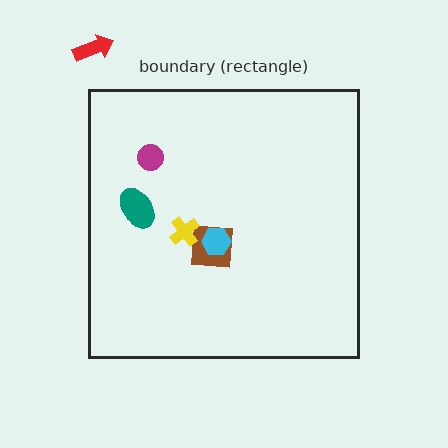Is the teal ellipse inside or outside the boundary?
Inside.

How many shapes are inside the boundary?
5 inside, 1 outside.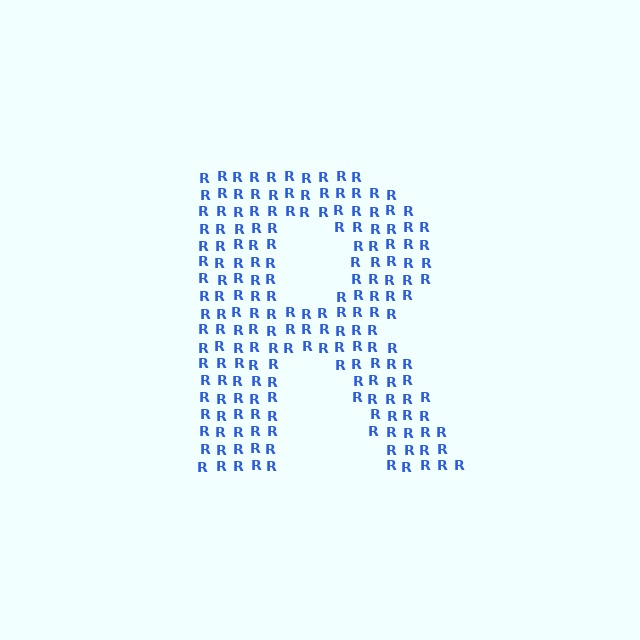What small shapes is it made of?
It is made of small letter R's.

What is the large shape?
The large shape is the letter R.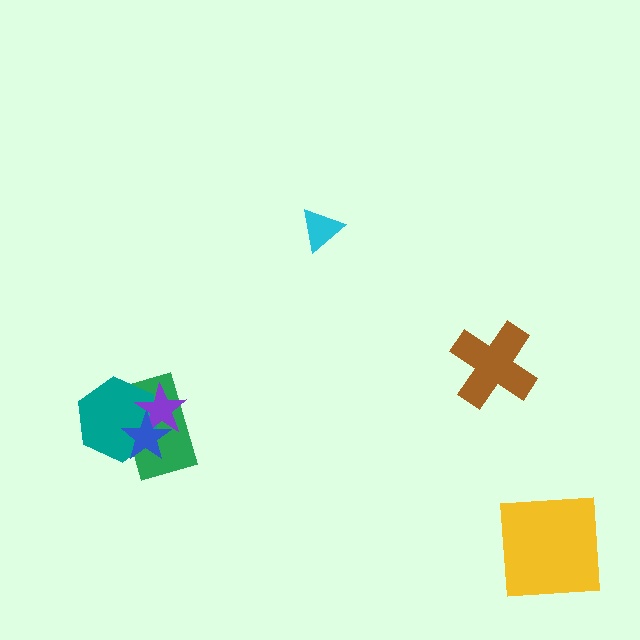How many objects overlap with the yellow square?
0 objects overlap with the yellow square.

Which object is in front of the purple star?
The blue star is in front of the purple star.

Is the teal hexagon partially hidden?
Yes, it is partially covered by another shape.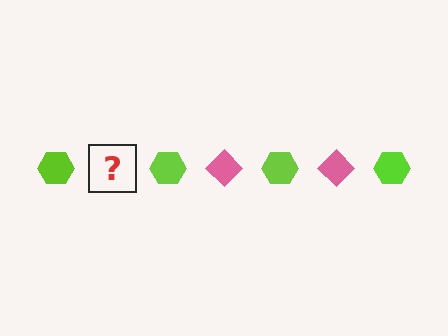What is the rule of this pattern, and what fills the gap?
The rule is that the pattern alternates between lime hexagon and pink diamond. The gap should be filled with a pink diamond.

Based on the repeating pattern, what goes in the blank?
The blank should be a pink diamond.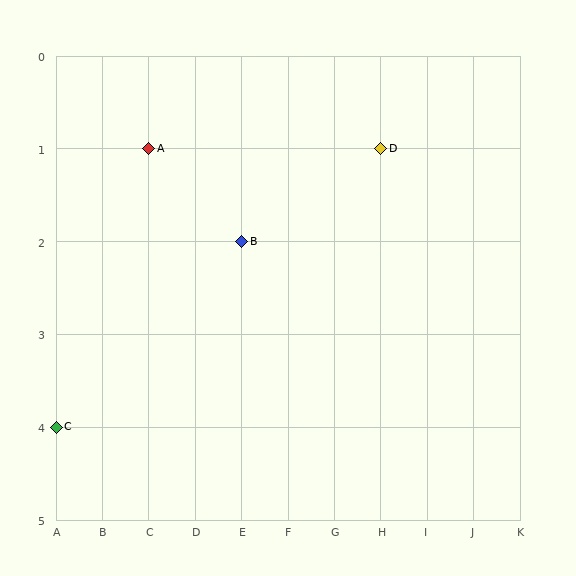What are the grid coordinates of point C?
Point C is at grid coordinates (A, 4).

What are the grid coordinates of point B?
Point B is at grid coordinates (E, 2).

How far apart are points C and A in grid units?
Points C and A are 2 columns and 3 rows apart (about 3.6 grid units diagonally).